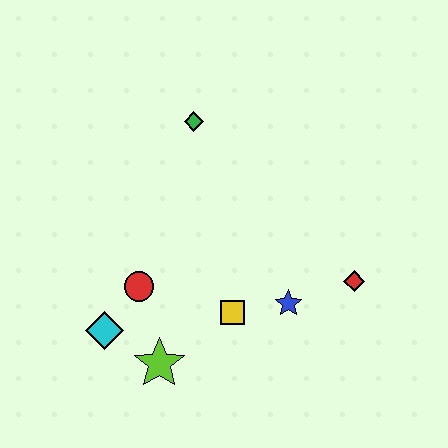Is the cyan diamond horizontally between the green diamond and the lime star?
No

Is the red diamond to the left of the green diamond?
No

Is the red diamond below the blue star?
No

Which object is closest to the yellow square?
The blue star is closest to the yellow square.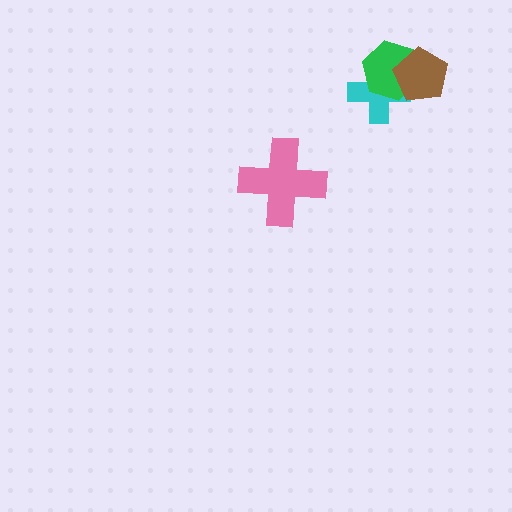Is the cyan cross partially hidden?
Yes, it is partially covered by another shape.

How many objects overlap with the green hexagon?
2 objects overlap with the green hexagon.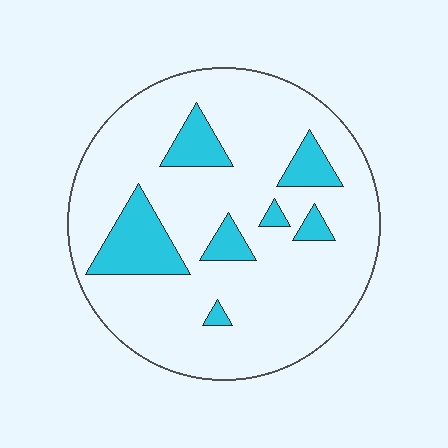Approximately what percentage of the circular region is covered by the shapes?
Approximately 15%.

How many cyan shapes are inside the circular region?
7.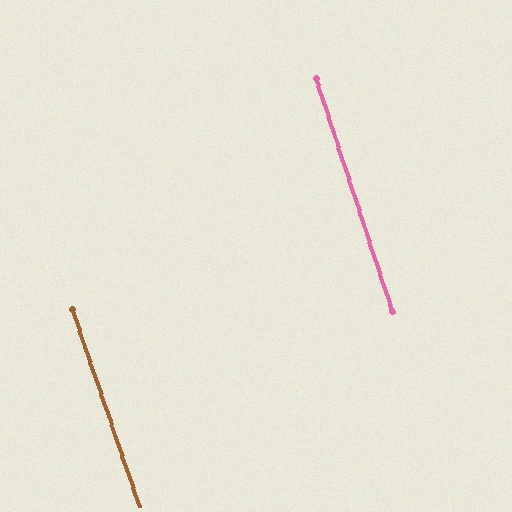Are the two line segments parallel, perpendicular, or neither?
Parallel — their directions differ by only 0.7°.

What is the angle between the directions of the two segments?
Approximately 1 degree.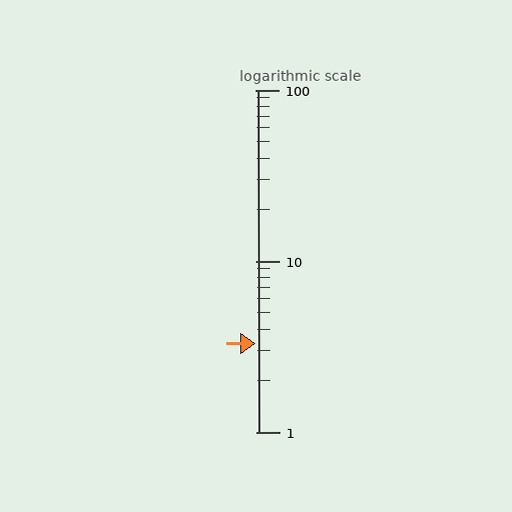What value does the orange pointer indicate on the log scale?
The pointer indicates approximately 3.3.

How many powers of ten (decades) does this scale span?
The scale spans 2 decades, from 1 to 100.